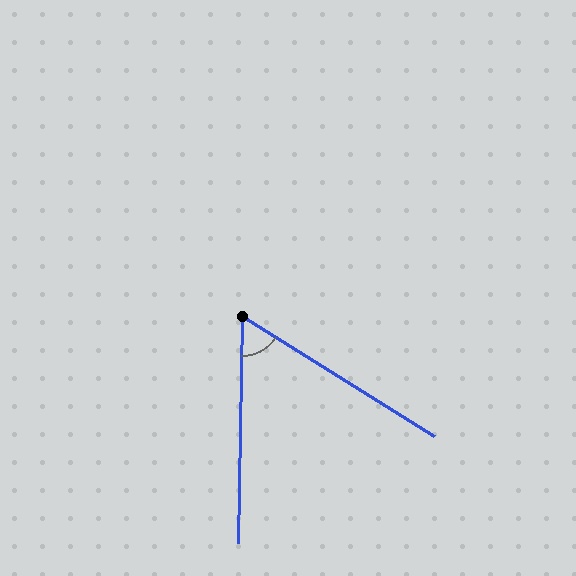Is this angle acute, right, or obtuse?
It is acute.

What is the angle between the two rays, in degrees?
Approximately 59 degrees.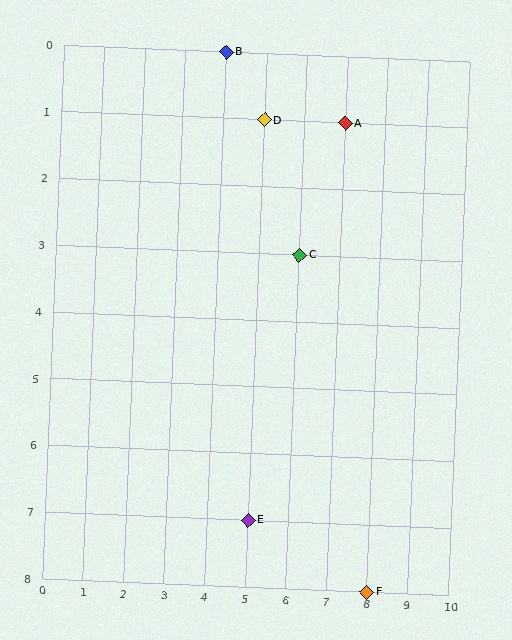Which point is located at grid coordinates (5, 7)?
Point E is at (5, 7).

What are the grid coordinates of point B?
Point B is at grid coordinates (4, 0).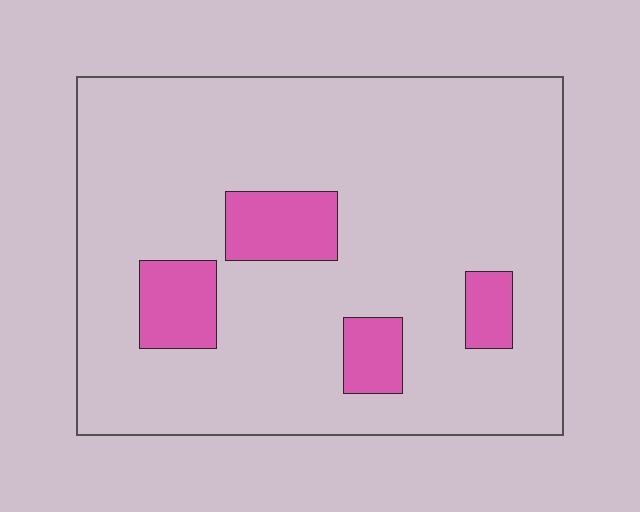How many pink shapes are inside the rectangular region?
4.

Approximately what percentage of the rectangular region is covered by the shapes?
Approximately 15%.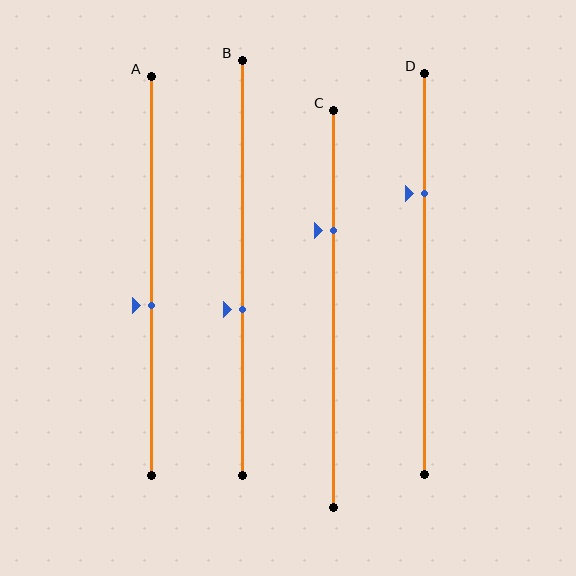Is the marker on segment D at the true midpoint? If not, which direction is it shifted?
No, the marker on segment D is shifted upward by about 20% of the segment length.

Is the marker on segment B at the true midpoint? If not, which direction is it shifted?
No, the marker on segment B is shifted downward by about 10% of the segment length.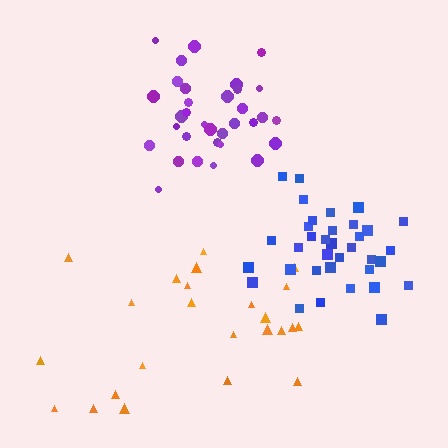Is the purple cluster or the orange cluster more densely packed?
Purple.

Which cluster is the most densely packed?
Blue.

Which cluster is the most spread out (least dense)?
Orange.